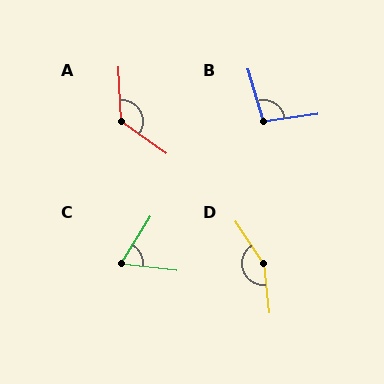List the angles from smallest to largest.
C (65°), B (98°), A (128°), D (153°).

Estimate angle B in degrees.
Approximately 98 degrees.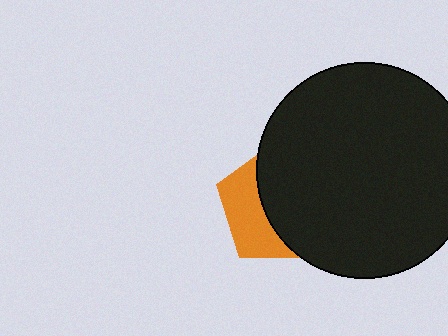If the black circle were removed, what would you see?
You would see the complete orange pentagon.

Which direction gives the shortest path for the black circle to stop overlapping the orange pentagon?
Moving right gives the shortest separation.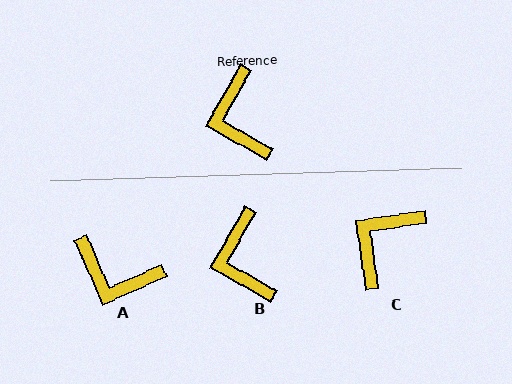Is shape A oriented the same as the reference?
No, it is off by about 53 degrees.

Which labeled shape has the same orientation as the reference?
B.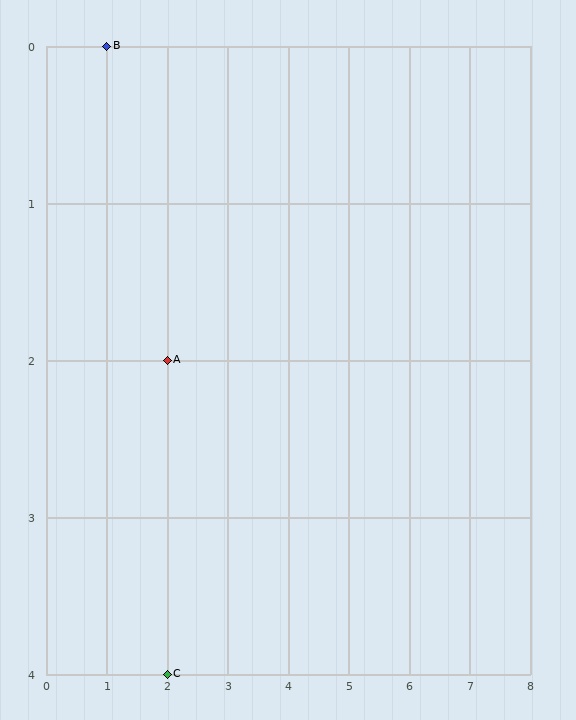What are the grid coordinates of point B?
Point B is at grid coordinates (1, 0).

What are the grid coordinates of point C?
Point C is at grid coordinates (2, 4).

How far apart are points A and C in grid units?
Points A and C are 2 rows apart.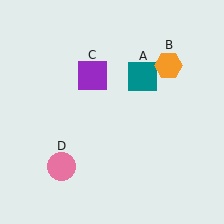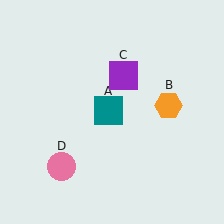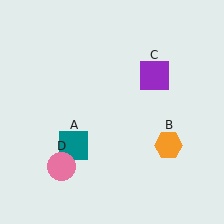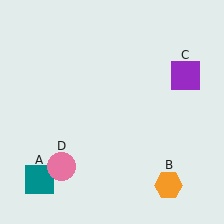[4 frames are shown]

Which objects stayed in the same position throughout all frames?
Pink circle (object D) remained stationary.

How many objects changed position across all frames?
3 objects changed position: teal square (object A), orange hexagon (object B), purple square (object C).